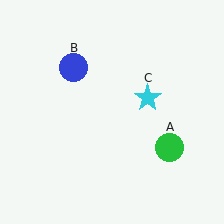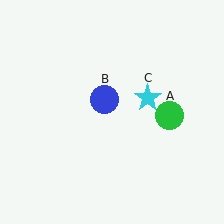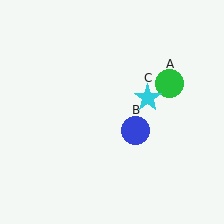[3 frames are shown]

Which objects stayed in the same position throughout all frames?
Cyan star (object C) remained stationary.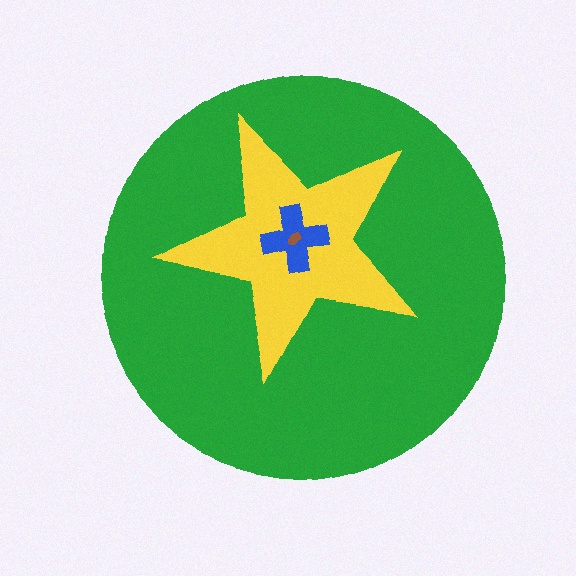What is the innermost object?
The brown ellipse.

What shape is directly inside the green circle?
The yellow star.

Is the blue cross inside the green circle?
Yes.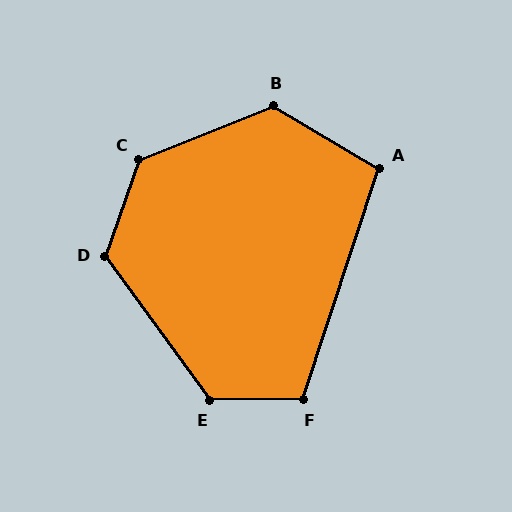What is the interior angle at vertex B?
Approximately 127 degrees (obtuse).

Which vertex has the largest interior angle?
C, at approximately 132 degrees.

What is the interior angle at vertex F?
Approximately 108 degrees (obtuse).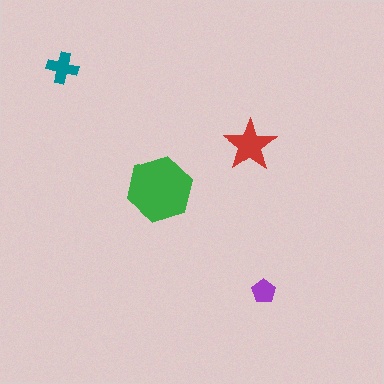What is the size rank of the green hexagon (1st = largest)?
1st.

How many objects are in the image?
There are 4 objects in the image.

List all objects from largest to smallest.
The green hexagon, the red star, the teal cross, the purple pentagon.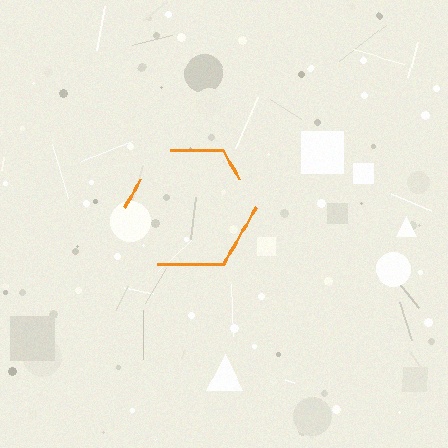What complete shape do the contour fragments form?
The contour fragments form a hexagon.